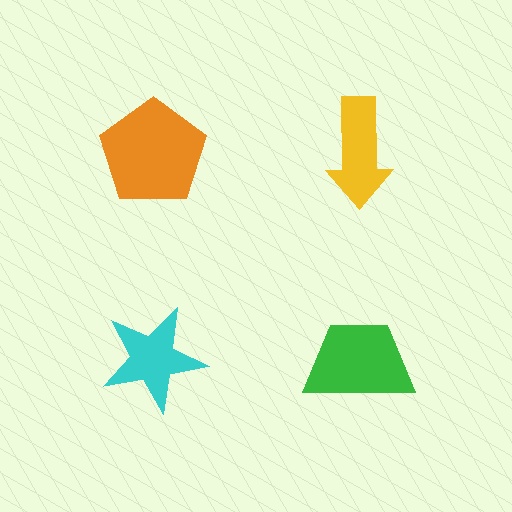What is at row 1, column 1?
An orange pentagon.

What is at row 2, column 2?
A green trapezoid.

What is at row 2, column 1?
A cyan star.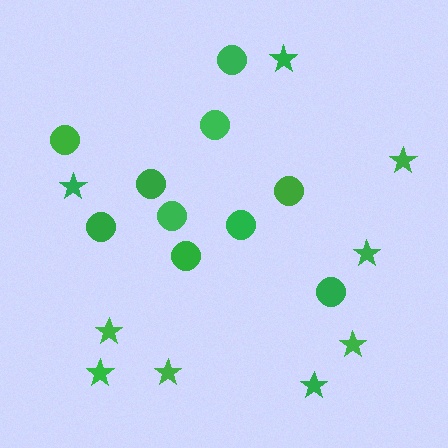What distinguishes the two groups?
There are 2 groups: one group of stars (9) and one group of circles (10).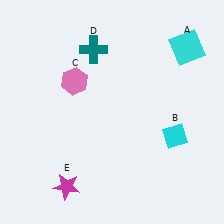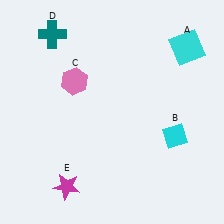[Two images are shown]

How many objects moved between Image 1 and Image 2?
1 object moved between the two images.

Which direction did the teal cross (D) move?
The teal cross (D) moved left.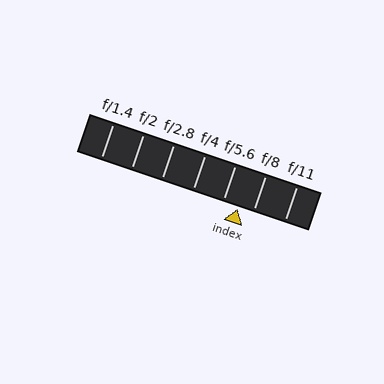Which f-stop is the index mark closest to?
The index mark is closest to f/8.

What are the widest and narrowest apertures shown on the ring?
The widest aperture shown is f/1.4 and the narrowest is f/11.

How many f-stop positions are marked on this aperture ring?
There are 7 f-stop positions marked.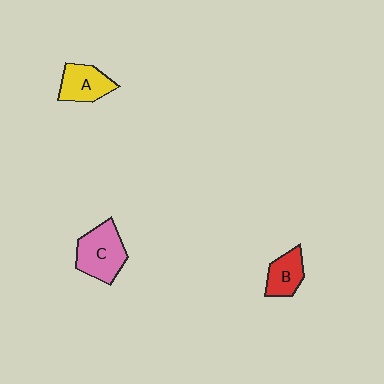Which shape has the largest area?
Shape C (pink).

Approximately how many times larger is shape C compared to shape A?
Approximately 1.3 times.